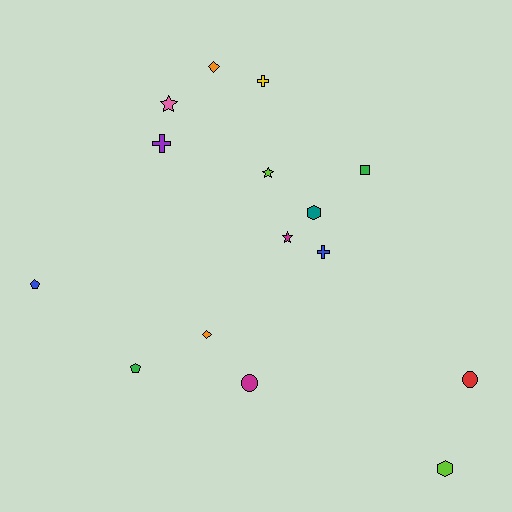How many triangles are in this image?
There are no triangles.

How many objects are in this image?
There are 15 objects.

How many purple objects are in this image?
There is 1 purple object.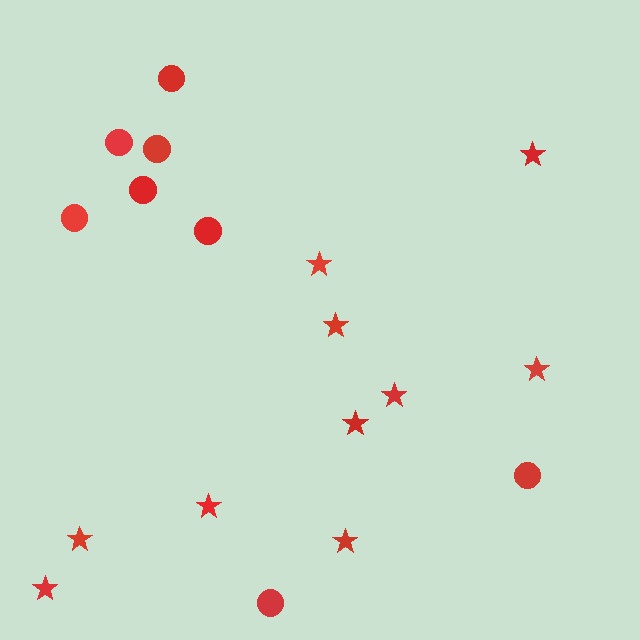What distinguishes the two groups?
There are 2 groups: one group of circles (8) and one group of stars (10).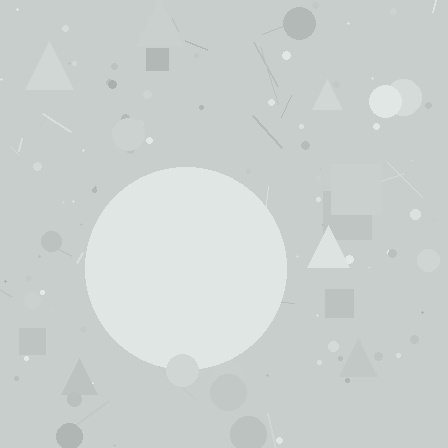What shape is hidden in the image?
A circle is hidden in the image.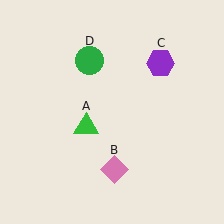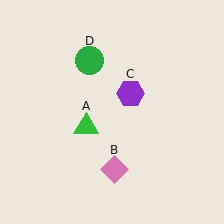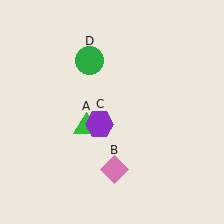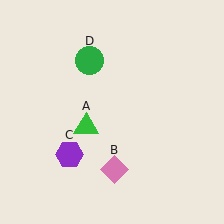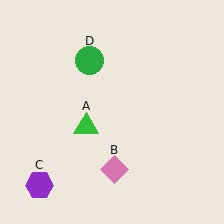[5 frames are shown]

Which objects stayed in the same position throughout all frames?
Green triangle (object A) and pink diamond (object B) and green circle (object D) remained stationary.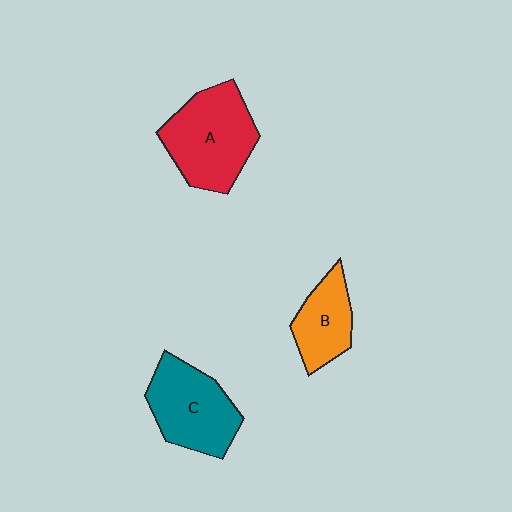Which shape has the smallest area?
Shape B (orange).